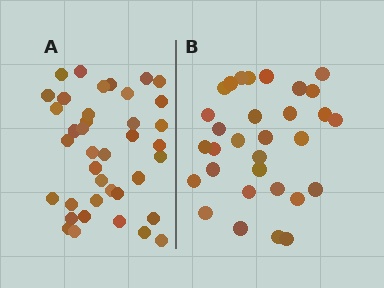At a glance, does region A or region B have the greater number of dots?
Region A (the left region) has more dots.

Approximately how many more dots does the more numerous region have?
Region A has roughly 8 or so more dots than region B.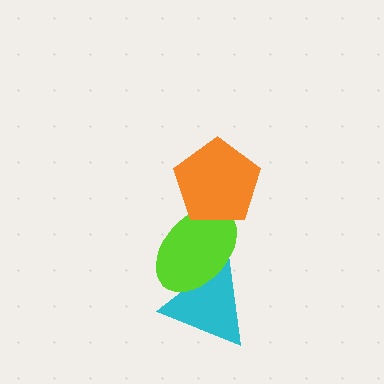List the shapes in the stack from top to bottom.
From top to bottom: the orange pentagon, the lime ellipse, the cyan triangle.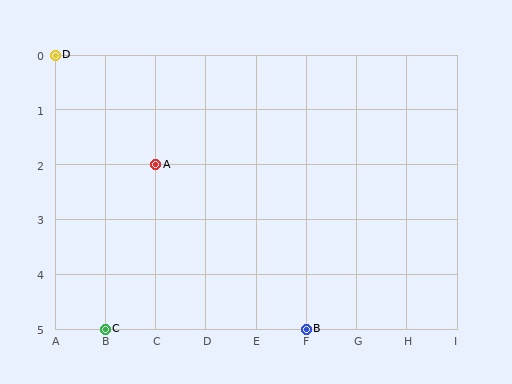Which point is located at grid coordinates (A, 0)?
Point D is at (A, 0).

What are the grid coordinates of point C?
Point C is at grid coordinates (B, 5).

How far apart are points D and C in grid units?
Points D and C are 1 column and 5 rows apart (about 5.1 grid units diagonally).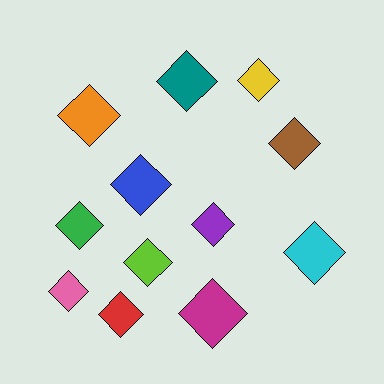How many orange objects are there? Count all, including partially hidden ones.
There is 1 orange object.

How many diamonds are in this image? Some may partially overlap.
There are 12 diamonds.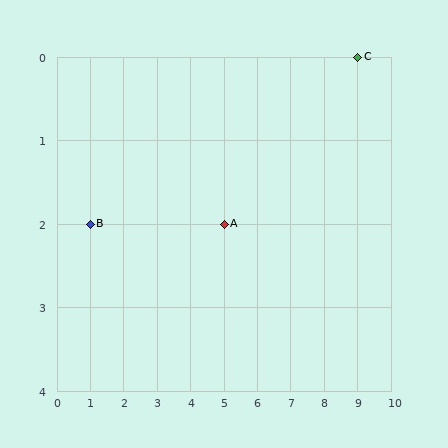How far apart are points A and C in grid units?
Points A and C are 4 columns and 2 rows apart (about 4.5 grid units diagonally).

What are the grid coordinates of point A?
Point A is at grid coordinates (5, 2).